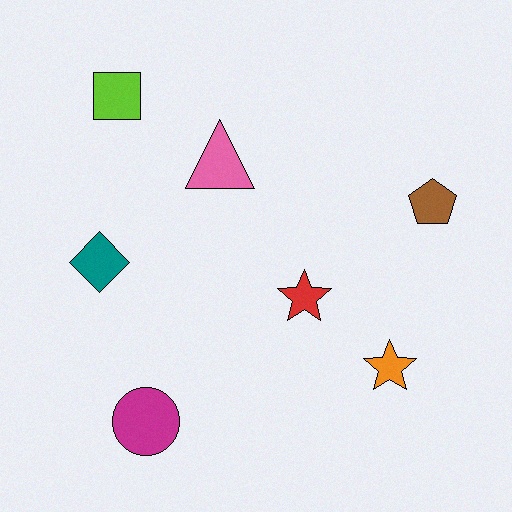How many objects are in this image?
There are 7 objects.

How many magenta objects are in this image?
There is 1 magenta object.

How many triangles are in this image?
There is 1 triangle.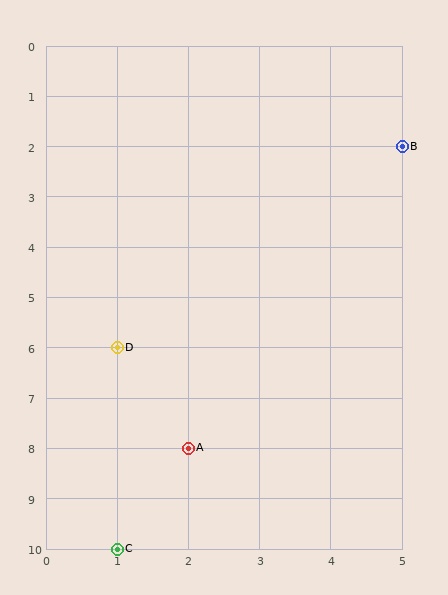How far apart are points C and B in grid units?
Points C and B are 4 columns and 8 rows apart (about 8.9 grid units diagonally).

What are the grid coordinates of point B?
Point B is at grid coordinates (5, 2).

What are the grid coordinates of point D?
Point D is at grid coordinates (1, 6).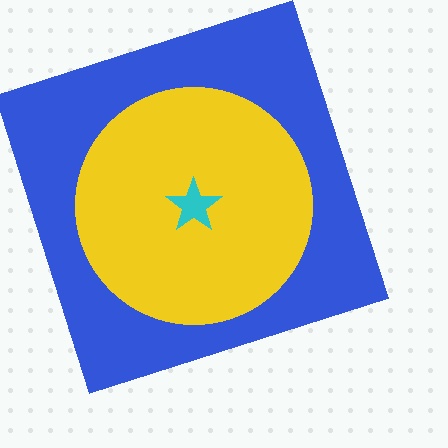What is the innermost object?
The cyan star.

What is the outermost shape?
The blue square.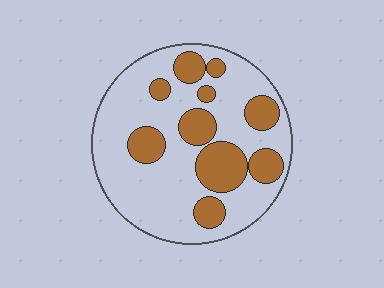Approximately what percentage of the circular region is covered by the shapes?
Approximately 30%.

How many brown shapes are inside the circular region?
10.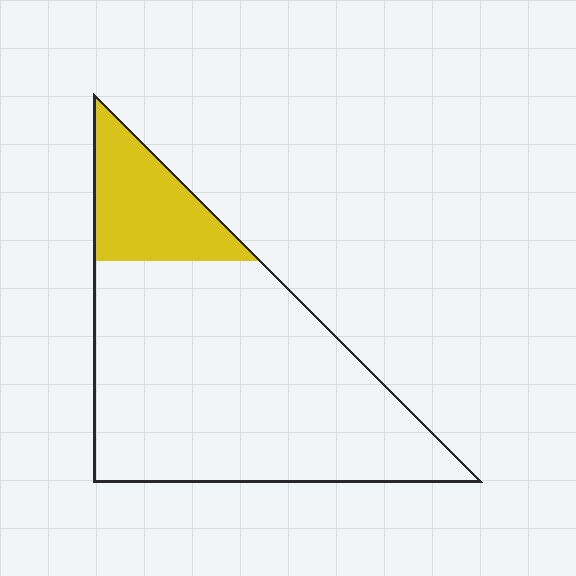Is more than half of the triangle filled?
No.